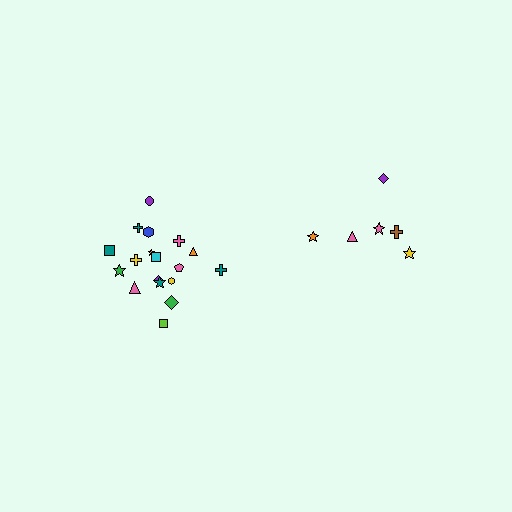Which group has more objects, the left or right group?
The left group.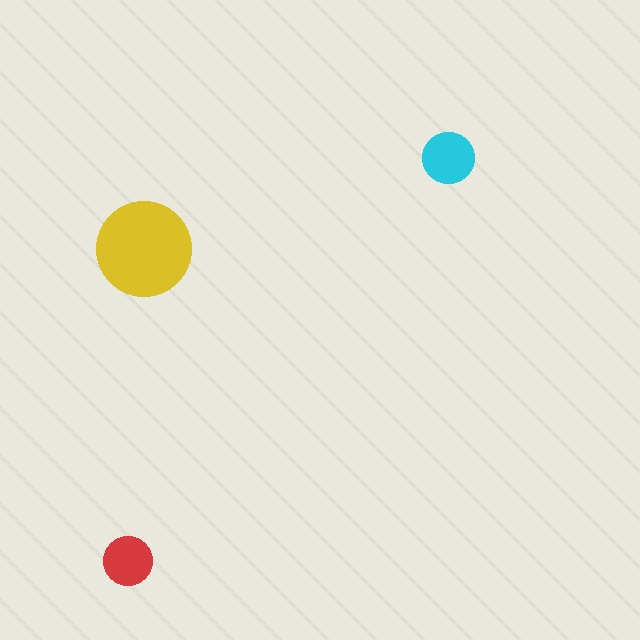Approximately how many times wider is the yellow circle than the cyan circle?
About 2 times wider.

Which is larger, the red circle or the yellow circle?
The yellow one.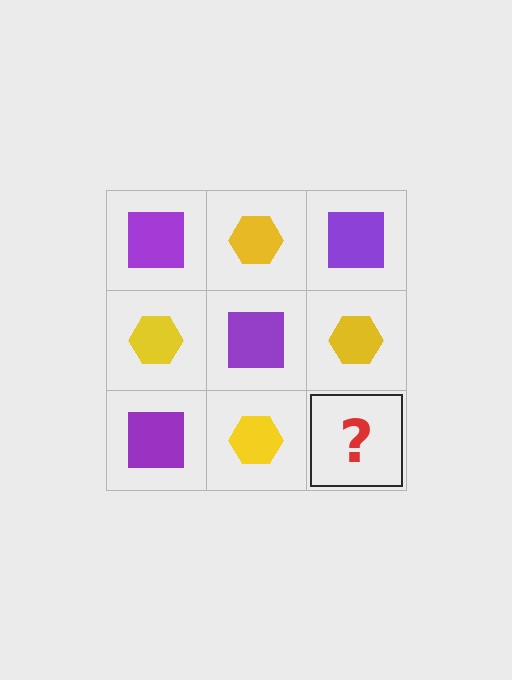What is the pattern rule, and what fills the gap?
The rule is that it alternates purple square and yellow hexagon in a checkerboard pattern. The gap should be filled with a purple square.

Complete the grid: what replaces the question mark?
The question mark should be replaced with a purple square.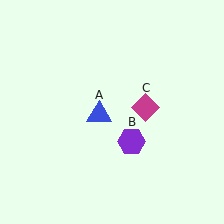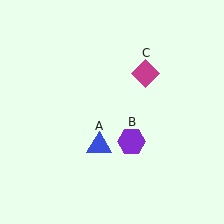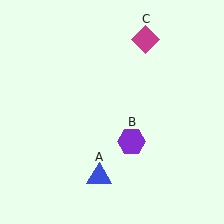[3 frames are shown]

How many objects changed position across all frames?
2 objects changed position: blue triangle (object A), magenta diamond (object C).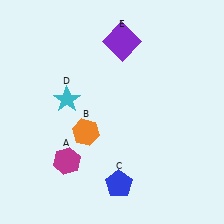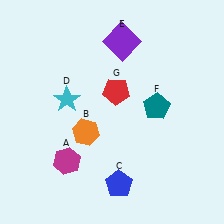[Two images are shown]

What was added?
A teal pentagon (F), a red pentagon (G) were added in Image 2.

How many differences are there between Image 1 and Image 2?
There are 2 differences between the two images.